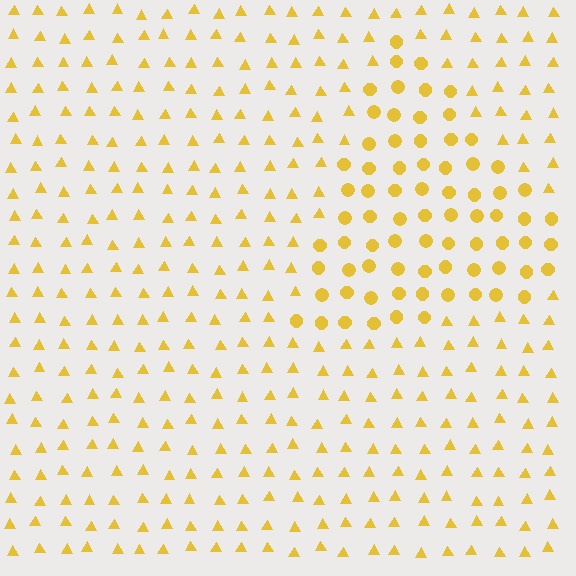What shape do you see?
I see a triangle.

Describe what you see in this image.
The image is filled with small yellow elements arranged in a uniform grid. A triangle-shaped region contains circles, while the surrounding area contains triangles. The boundary is defined purely by the change in element shape.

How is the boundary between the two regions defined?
The boundary is defined by a change in element shape: circles inside vs. triangles outside. All elements share the same color and spacing.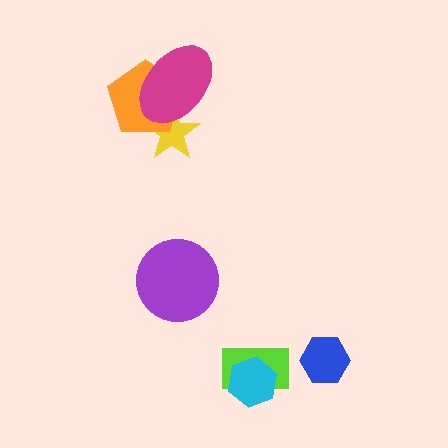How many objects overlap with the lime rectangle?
1 object overlaps with the lime rectangle.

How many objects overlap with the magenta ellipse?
2 objects overlap with the magenta ellipse.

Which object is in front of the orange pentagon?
The magenta ellipse is in front of the orange pentagon.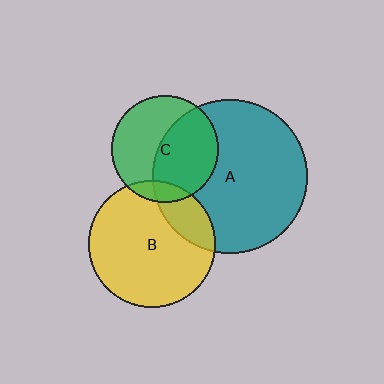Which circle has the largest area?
Circle A (teal).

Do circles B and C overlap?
Yes.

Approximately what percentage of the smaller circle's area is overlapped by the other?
Approximately 10%.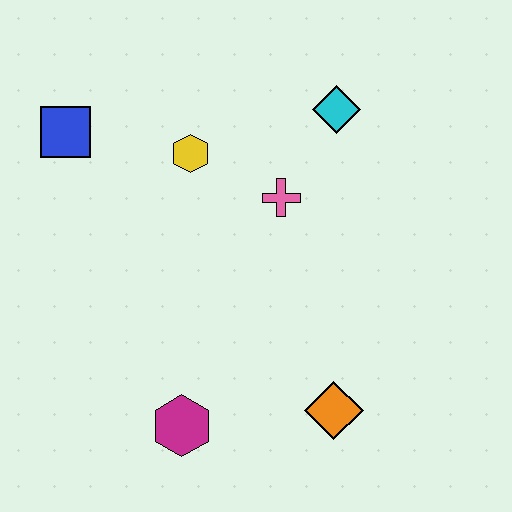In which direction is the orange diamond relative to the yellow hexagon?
The orange diamond is below the yellow hexagon.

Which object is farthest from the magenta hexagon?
The cyan diamond is farthest from the magenta hexagon.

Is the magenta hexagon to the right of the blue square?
Yes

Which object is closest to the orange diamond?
The magenta hexagon is closest to the orange diamond.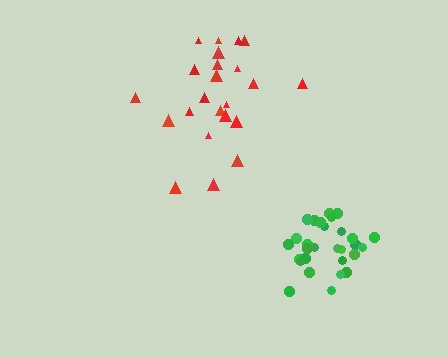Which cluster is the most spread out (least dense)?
Red.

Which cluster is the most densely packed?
Green.